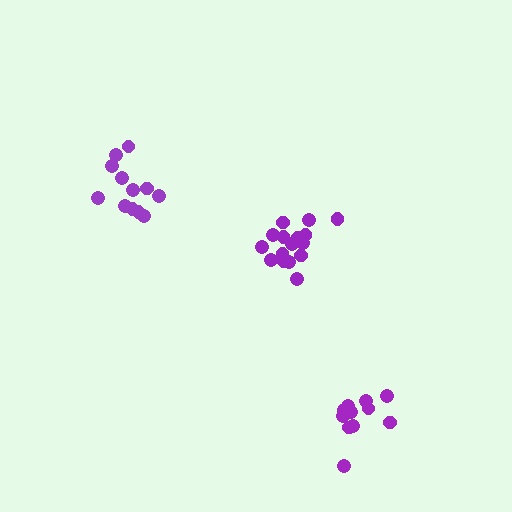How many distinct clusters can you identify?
There are 3 distinct clusters.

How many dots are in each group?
Group 1: 16 dots, Group 2: 11 dots, Group 3: 12 dots (39 total).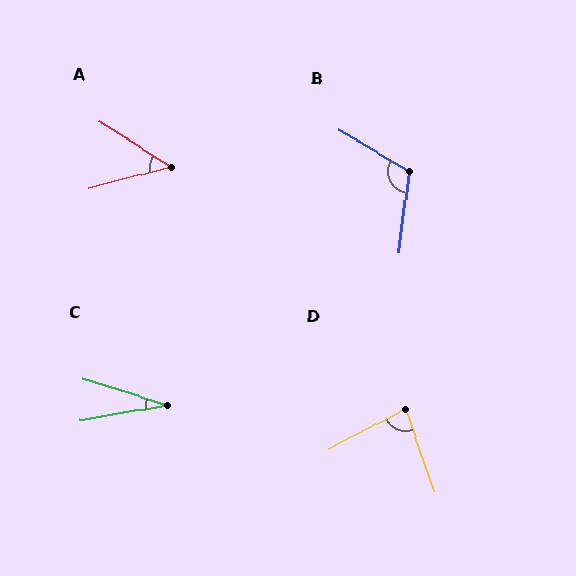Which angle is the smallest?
C, at approximately 27 degrees.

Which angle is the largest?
B, at approximately 113 degrees.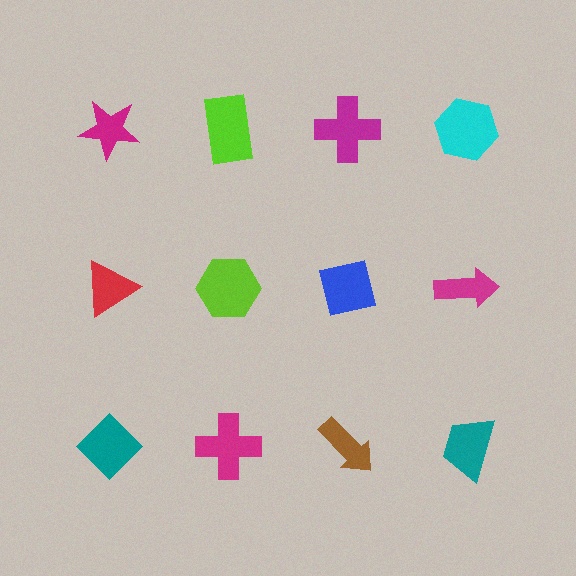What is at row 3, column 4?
A teal trapezoid.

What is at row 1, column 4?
A cyan hexagon.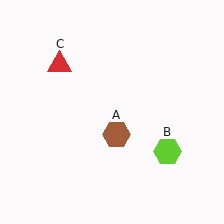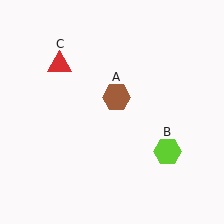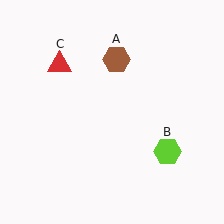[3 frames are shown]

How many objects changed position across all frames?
1 object changed position: brown hexagon (object A).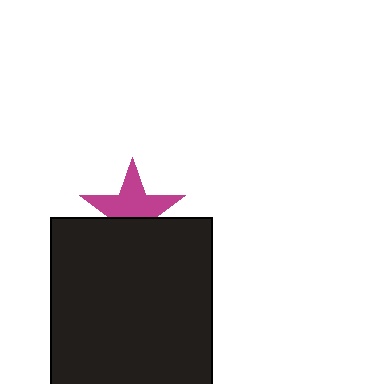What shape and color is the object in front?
The object in front is a black rectangle.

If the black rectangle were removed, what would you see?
You would see the complete magenta star.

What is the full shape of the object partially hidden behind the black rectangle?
The partially hidden object is a magenta star.